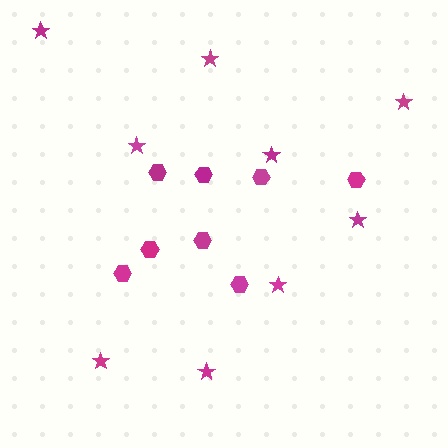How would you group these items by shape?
There are 2 groups: one group of stars (9) and one group of hexagons (8).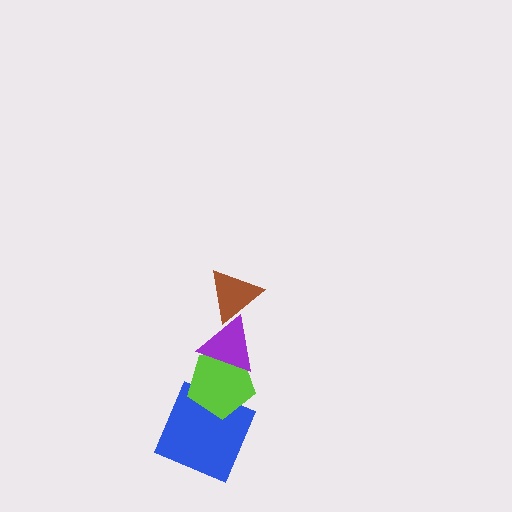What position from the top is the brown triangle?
The brown triangle is 1st from the top.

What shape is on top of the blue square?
The lime pentagon is on top of the blue square.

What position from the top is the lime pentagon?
The lime pentagon is 3rd from the top.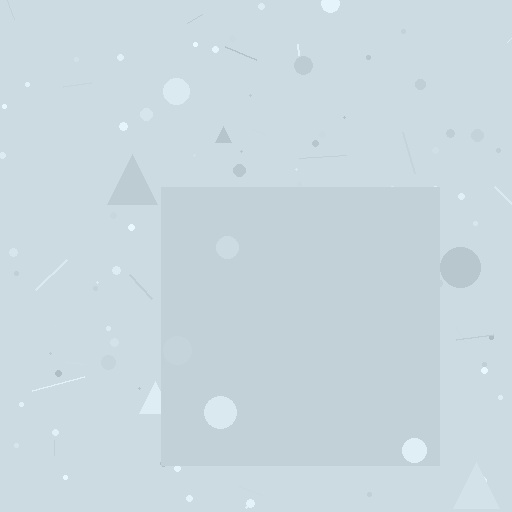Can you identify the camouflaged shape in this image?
The camouflaged shape is a square.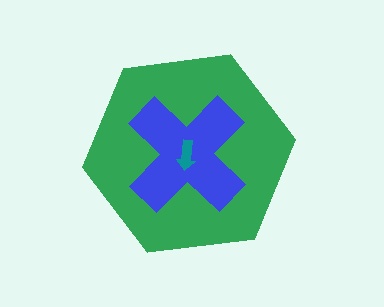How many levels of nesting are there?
3.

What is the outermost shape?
The green hexagon.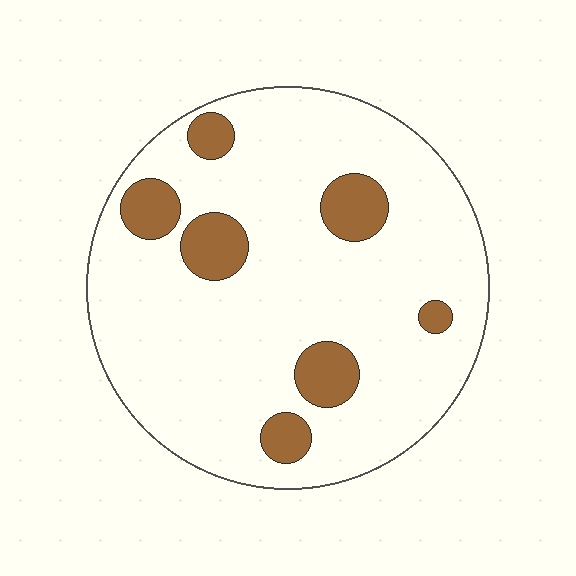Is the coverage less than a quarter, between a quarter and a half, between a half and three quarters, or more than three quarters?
Less than a quarter.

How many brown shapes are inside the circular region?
7.